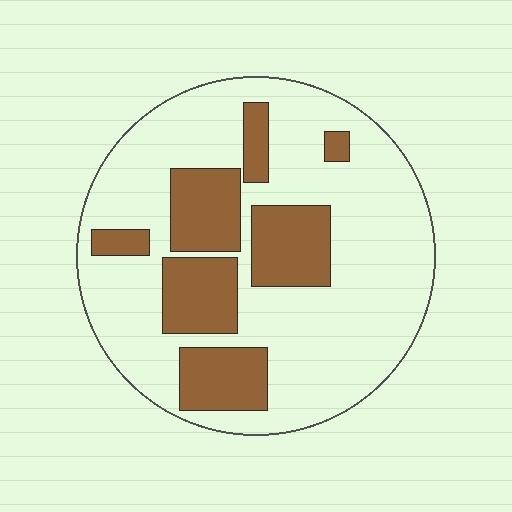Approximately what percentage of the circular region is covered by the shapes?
Approximately 30%.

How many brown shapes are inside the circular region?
7.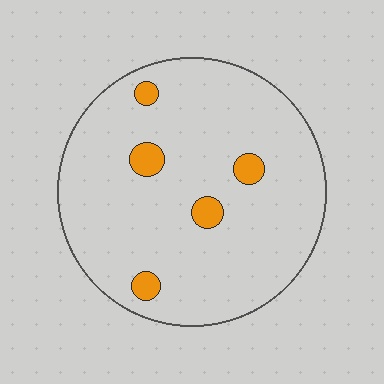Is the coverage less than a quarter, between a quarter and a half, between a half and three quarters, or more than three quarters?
Less than a quarter.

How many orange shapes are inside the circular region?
5.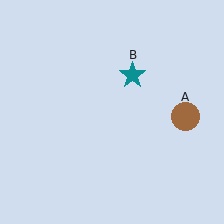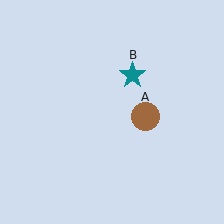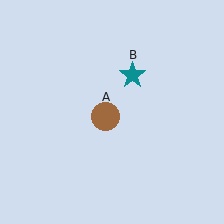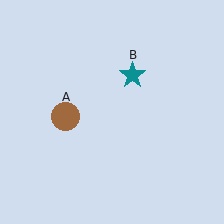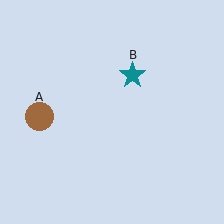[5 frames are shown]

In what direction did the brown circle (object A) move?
The brown circle (object A) moved left.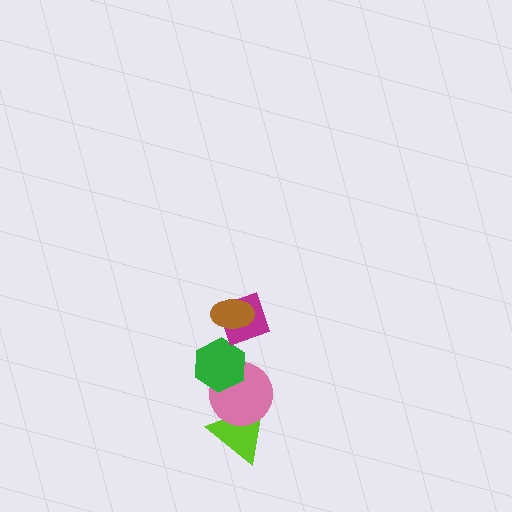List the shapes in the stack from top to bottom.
From top to bottom: the brown ellipse, the magenta diamond, the green hexagon, the pink circle, the lime triangle.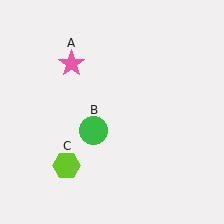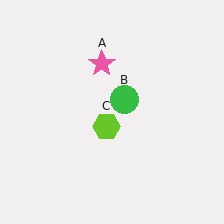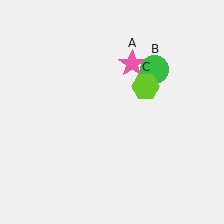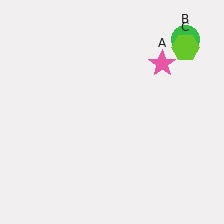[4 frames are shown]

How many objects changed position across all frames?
3 objects changed position: pink star (object A), green circle (object B), lime hexagon (object C).